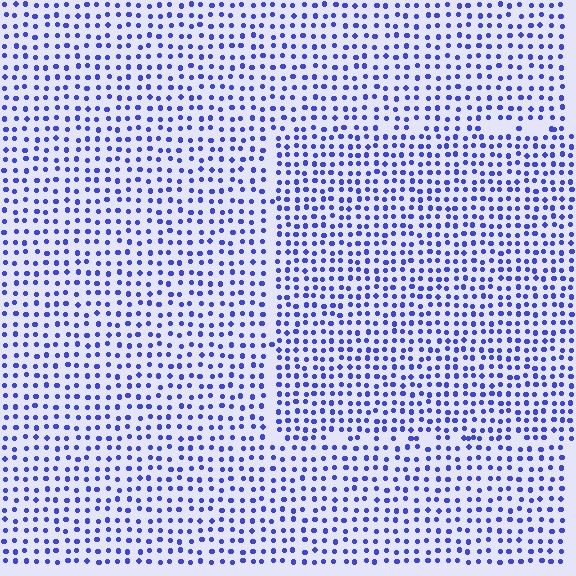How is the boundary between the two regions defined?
The boundary is defined by a change in element density (approximately 1.4x ratio). All elements are the same color, size, and shape.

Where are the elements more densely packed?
The elements are more densely packed inside the rectangle boundary.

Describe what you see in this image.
The image contains small blue elements arranged at two different densities. A rectangle-shaped region is visible where the elements are more densely packed than the surrounding area.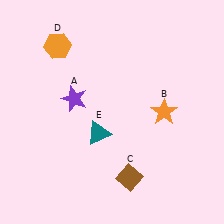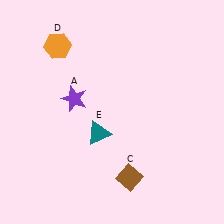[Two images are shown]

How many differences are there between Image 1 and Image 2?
There is 1 difference between the two images.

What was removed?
The orange star (B) was removed in Image 2.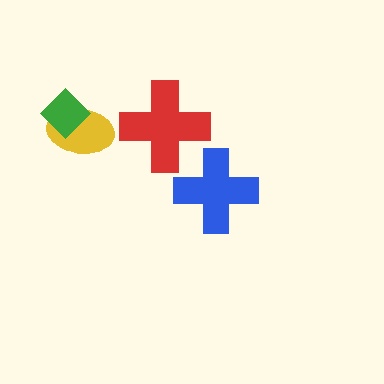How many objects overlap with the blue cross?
0 objects overlap with the blue cross.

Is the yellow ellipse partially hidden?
Yes, it is partially covered by another shape.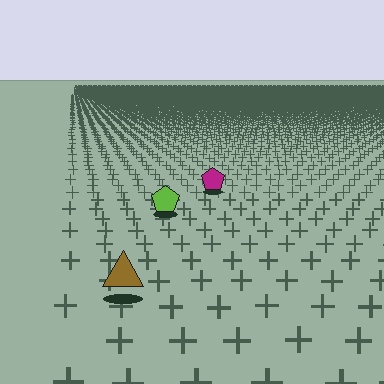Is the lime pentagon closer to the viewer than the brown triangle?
No. The brown triangle is closer — you can tell from the texture gradient: the ground texture is coarser near it.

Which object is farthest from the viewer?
The magenta pentagon is farthest from the viewer. It appears smaller and the ground texture around it is denser.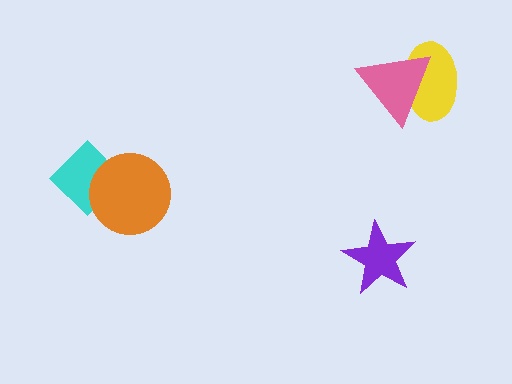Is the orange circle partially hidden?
No, no other shape covers it.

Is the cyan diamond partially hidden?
Yes, it is partially covered by another shape.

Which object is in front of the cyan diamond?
The orange circle is in front of the cyan diamond.